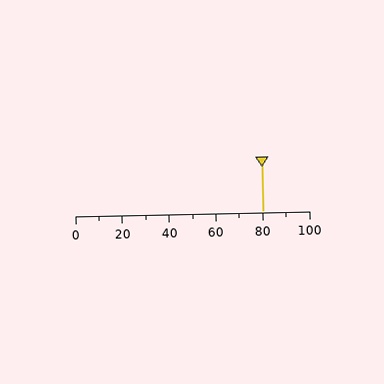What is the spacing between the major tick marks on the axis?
The major ticks are spaced 20 apart.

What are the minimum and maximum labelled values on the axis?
The axis runs from 0 to 100.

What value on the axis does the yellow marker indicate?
The marker indicates approximately 80.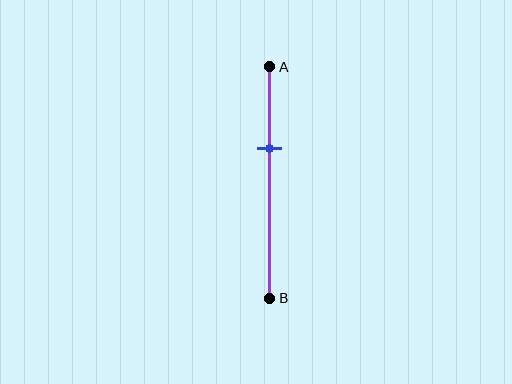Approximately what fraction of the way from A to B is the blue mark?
The blue mark is approximately 35% of the way from A to B.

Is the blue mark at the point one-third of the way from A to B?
Yes, the mark is approximately at the one-third point.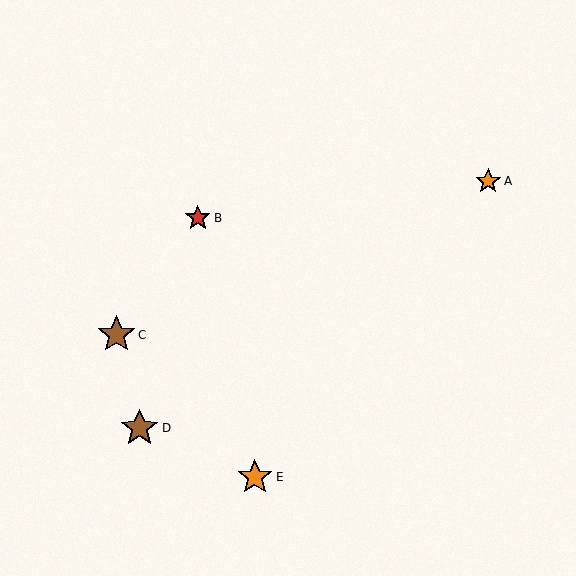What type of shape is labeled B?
Shape B is a red star.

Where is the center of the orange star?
The center of the orange star is at (255, 477).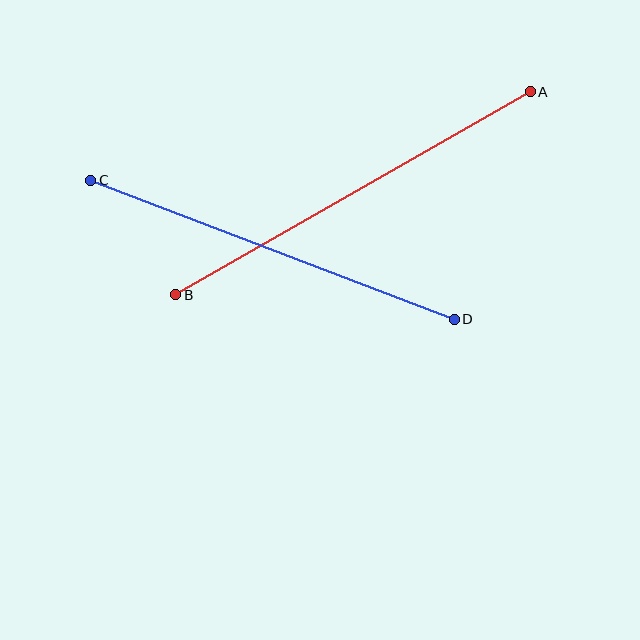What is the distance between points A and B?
The distance is approximately 408 pixels.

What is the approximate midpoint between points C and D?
The midpoint is at approximately (272, 250) pixels.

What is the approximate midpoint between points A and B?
The midpoint is at approximately (353, 193) pixels.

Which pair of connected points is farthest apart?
Points A and B are farthest apart.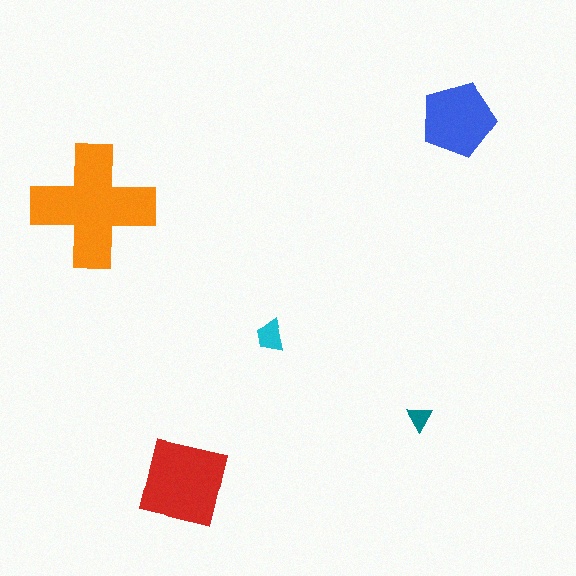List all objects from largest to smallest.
The orange cross, the red square, the blue pentagon, the cyan trapezoid, the teal triangle.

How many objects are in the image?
There are 5 objects in the image.